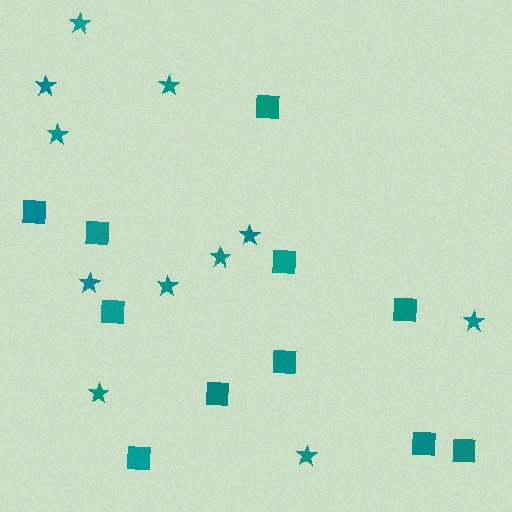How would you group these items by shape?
There are 2 groups: one group of stars (11) and one group of squares (11).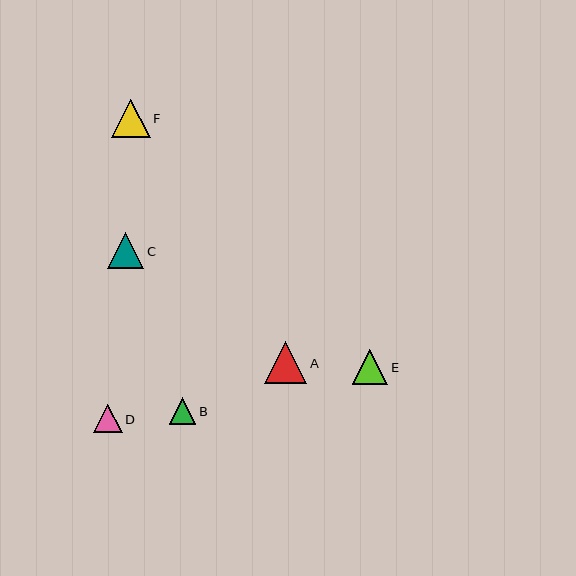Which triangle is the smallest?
Triangle B is the smallest with a size of approximately 27 pixels.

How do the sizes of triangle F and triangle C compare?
Triangle F and triangle C are approximately the same size.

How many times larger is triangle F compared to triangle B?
Triangle F is approximately 1.5 times the size of triangle B.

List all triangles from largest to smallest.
From largest to smallest: A, F, C, E, D, B.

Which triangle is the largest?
Triangle A is the largest with a size of approximately 42 pixels.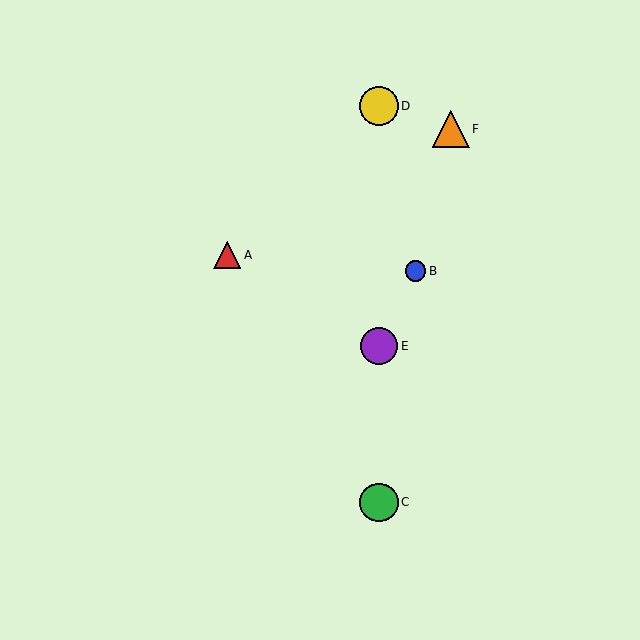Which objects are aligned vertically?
Objects C, D, E are aligned vertically.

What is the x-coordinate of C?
Object C is at x≈379.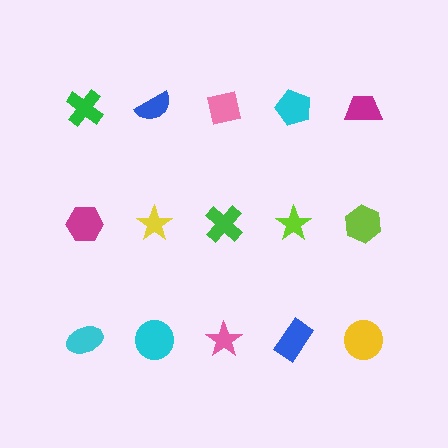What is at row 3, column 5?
A yellow circle.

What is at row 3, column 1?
A cyan ellipse.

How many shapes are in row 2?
5 shapes.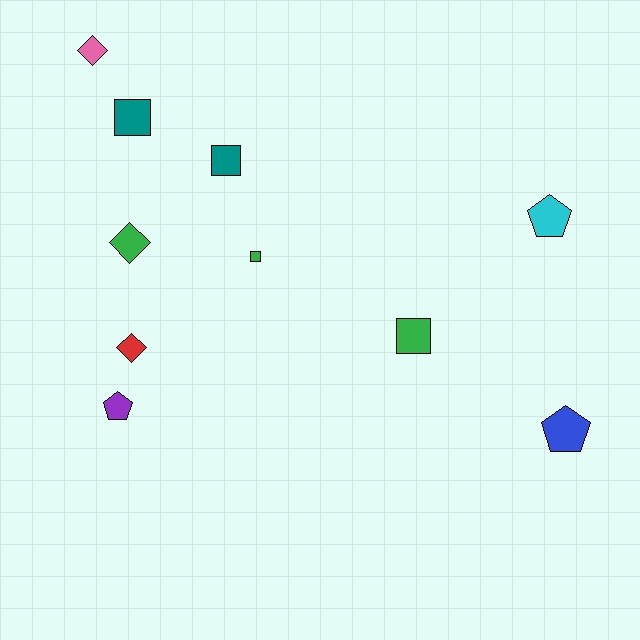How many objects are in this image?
There are 10 objects.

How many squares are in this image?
There are 4 squares.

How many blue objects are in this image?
There is 1 blue object.